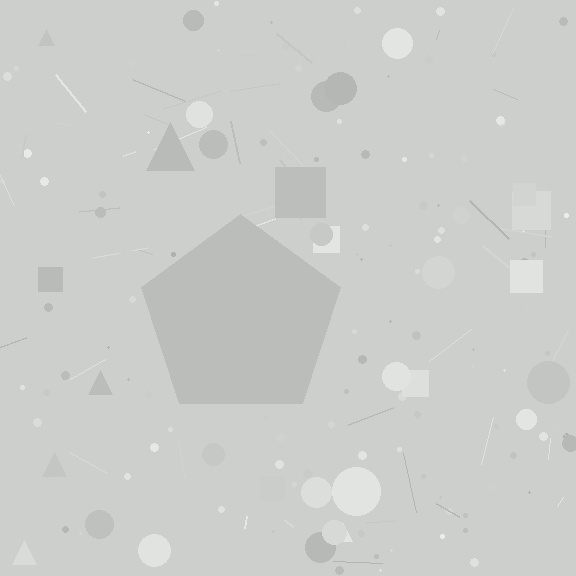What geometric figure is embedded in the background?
A pentagon is embedded in the background.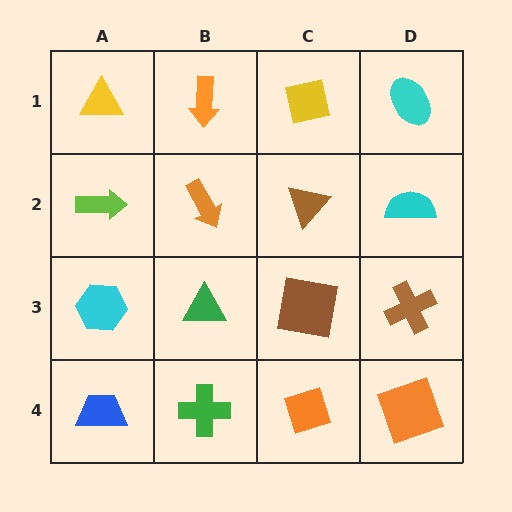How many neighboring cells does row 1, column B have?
3.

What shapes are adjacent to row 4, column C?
A brown square (row 3, column C), a green cross (row 4, column B), an orange square (row 4, column D).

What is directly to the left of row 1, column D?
A yellow square.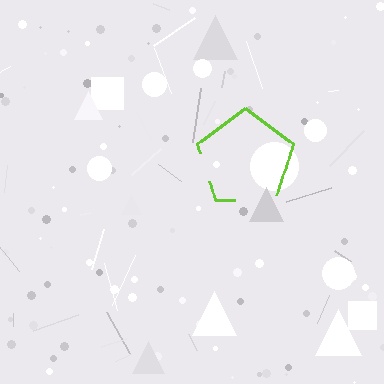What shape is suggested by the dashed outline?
The dashed outline suggests a pentagon.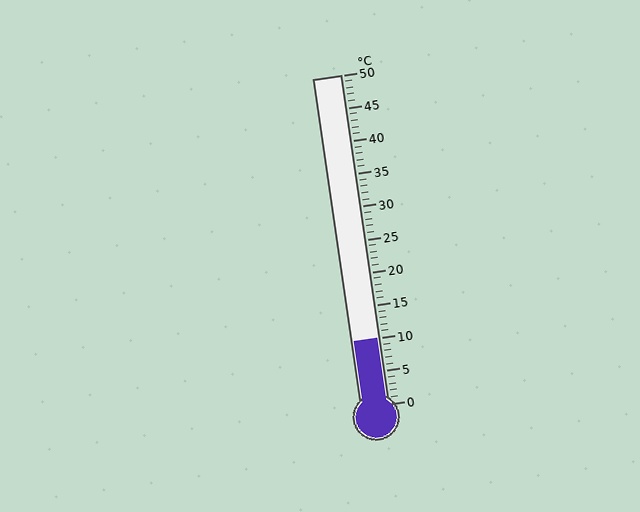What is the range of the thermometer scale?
The thermometer scale ranges from 0°C to 50°C.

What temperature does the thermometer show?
The thermometer shows approximately 10°C.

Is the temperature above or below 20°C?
The temperature is below 20°C.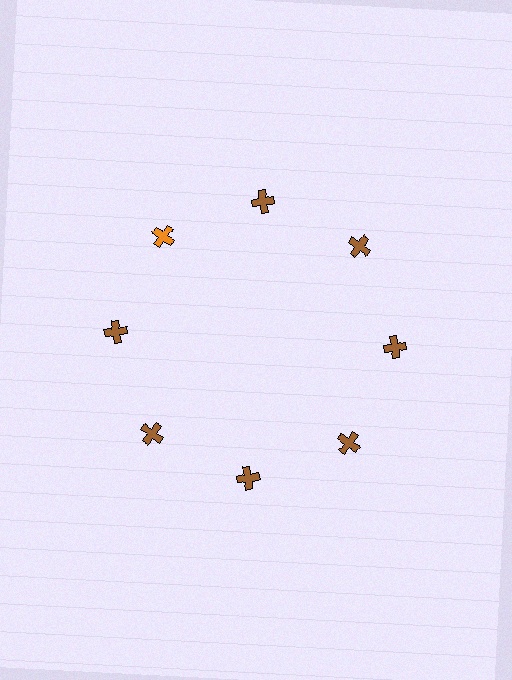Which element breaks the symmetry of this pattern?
The orange cross at roughly the 10 o'clock position breaks the symmetry. All other shapes are brown crosses.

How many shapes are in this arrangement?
There are 8 shapes arranged in a ring pattern.